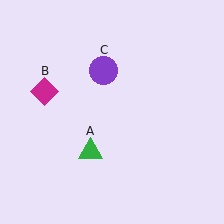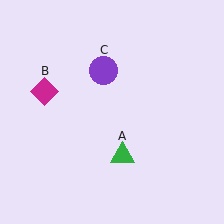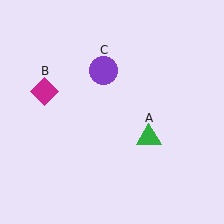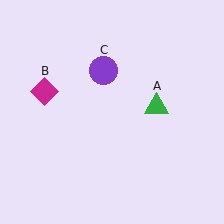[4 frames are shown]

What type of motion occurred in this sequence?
The green triangle (object A) rotated counterclockwise around the center of the scene.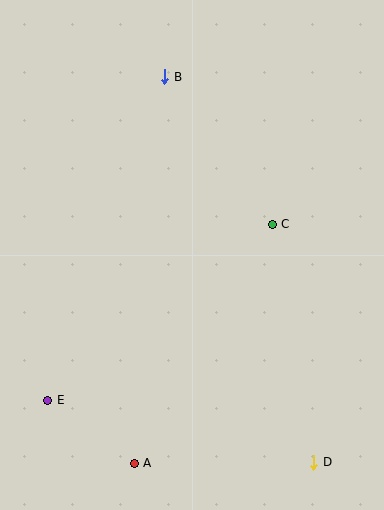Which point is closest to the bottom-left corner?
Point E is closest to the bottom-left corner.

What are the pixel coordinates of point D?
Point D is at (314, 462).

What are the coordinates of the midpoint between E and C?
The midpoint between E and C is at (160, 312).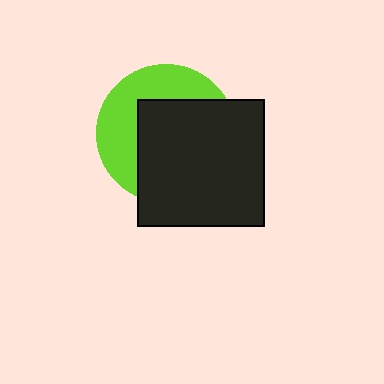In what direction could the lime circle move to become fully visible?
The lime circle could move toward the upper-left. That would shift it out from behind the black square entirely.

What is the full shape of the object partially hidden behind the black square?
The partially hidden object is a lime circle.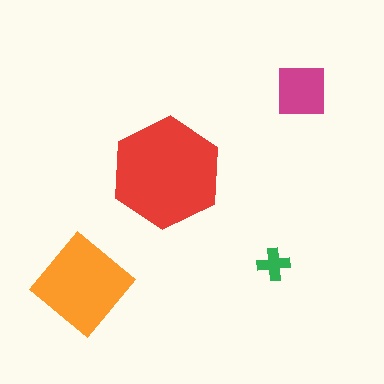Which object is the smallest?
The green cross.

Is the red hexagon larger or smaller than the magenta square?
Larger.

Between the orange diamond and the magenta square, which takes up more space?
The orange diamond.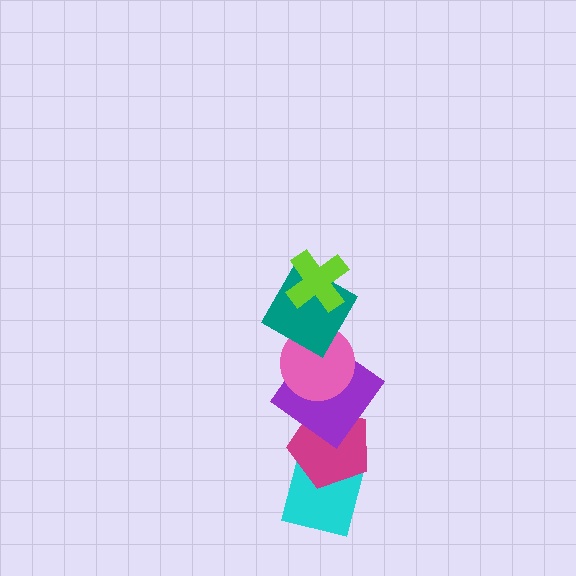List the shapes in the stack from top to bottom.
From top to bottom: the lime cross, the teal square, the pink circle, the purple diamond, the magenta pentagon, the cyan square.